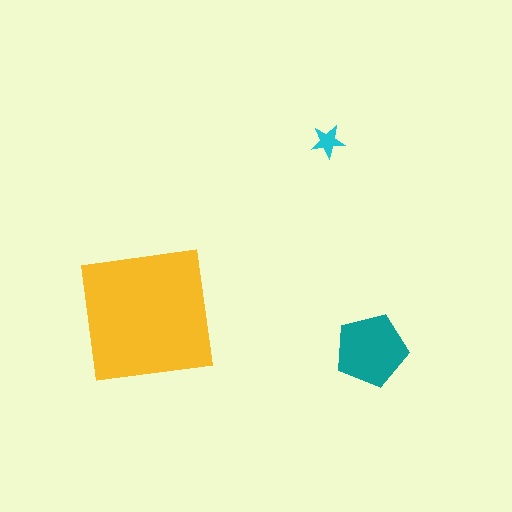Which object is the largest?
The yellow square.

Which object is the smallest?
The cyan star.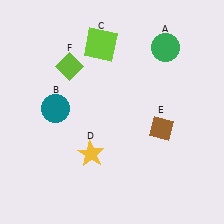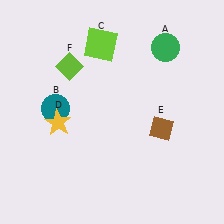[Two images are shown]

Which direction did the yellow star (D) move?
The yellow star (D) moved left.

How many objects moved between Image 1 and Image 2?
1 object moved between the two images.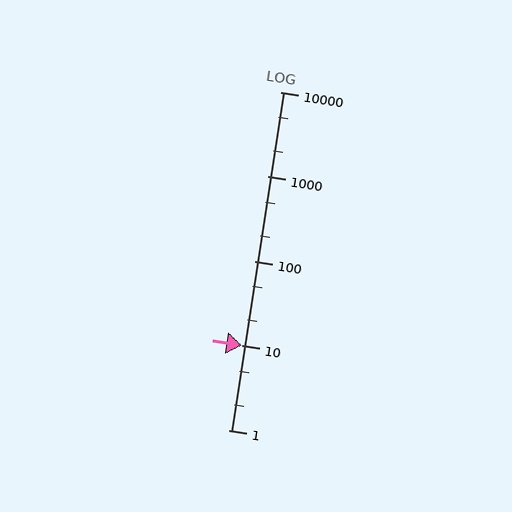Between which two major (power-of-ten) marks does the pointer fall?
The pointer is between 1 and 10.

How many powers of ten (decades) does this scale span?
The scale spans 4 decades, from 1 to 10000.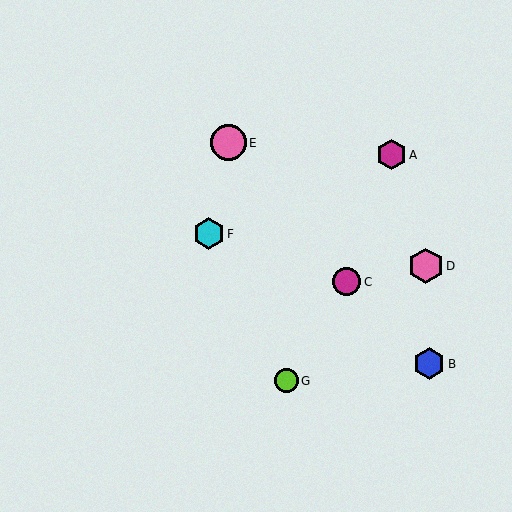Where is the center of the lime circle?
The center of the lime circle is at (286, 381).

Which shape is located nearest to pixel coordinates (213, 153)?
The pink circle (labeled E) at (228, 143) is nearest to that location.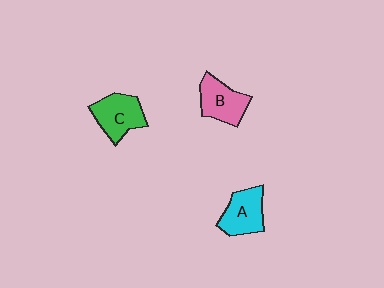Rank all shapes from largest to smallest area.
From largest to smallest: C (green), B (pink), A (cyan).